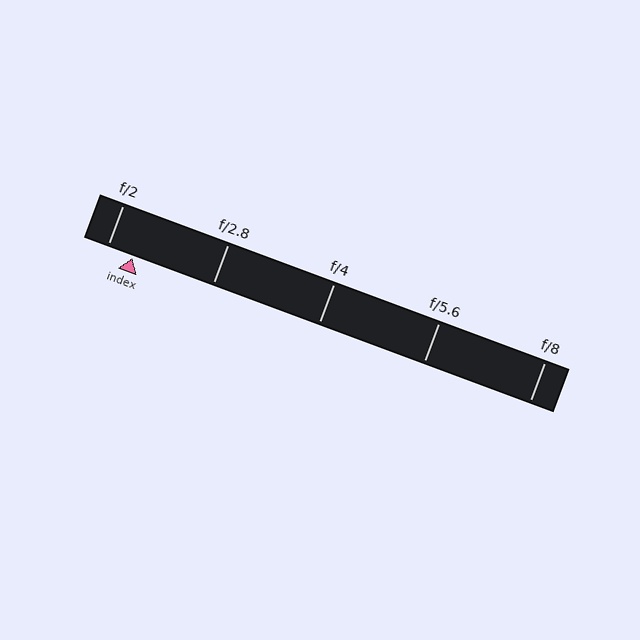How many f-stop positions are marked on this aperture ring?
There are 5 f-stop positions marked.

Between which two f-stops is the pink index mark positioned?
The index mark is between f/2 and f/2.8.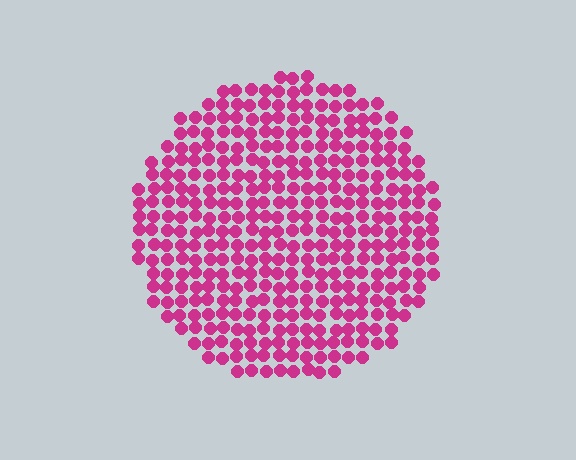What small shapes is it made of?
It is made of small circles.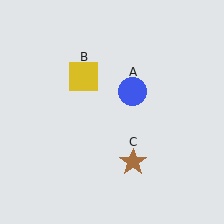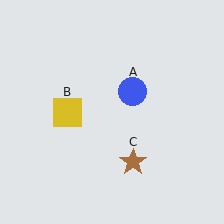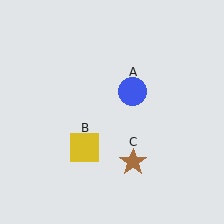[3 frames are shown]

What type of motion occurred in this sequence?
The yellow square (object B) rotated counterclockwise around the center of the scene.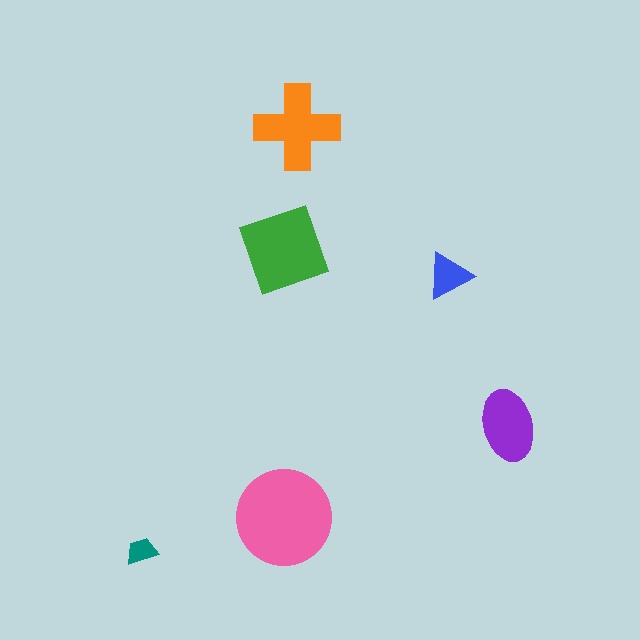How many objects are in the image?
There are 6 objects in the image.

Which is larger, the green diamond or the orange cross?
The green diamond.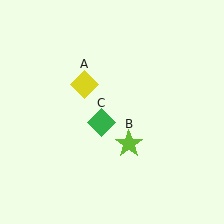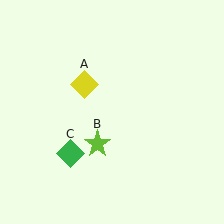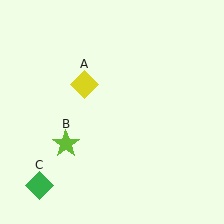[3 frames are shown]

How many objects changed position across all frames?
2 objects changed position: lime star (object B), green diamond (object C).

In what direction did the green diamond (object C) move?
The green diamond (object C) moved down and to the left.